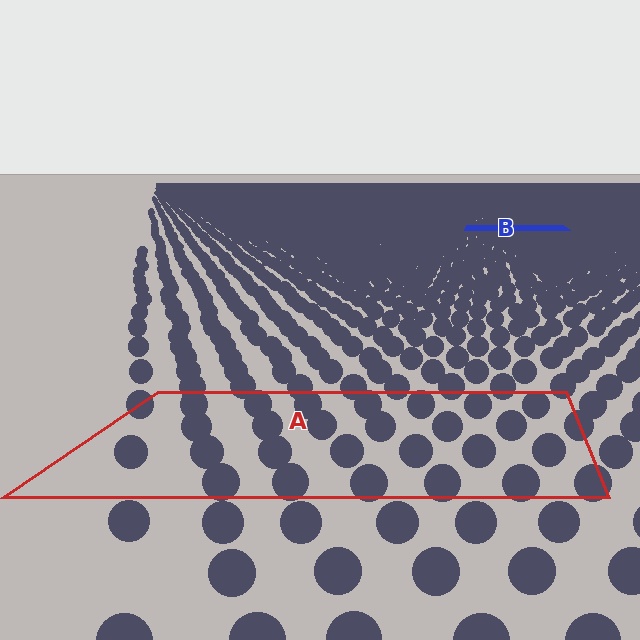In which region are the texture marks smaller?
The texture marks are smaller in region B, because it is farther away.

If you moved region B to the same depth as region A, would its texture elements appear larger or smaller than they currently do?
They would appear larger. At a closer depth, the same texture elements are projected at a bigger on-screen size.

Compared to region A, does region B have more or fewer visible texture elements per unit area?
Region B has more texture elements per unit area — they are packed more densely because it is farther away.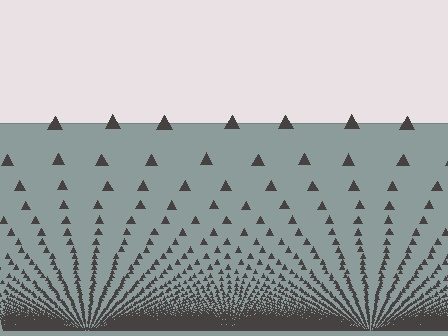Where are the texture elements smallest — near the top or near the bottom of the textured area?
Near the bottom.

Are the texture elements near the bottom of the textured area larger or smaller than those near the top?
Smaller. The gradient is inverted — elements near the bottom are smaller and denser.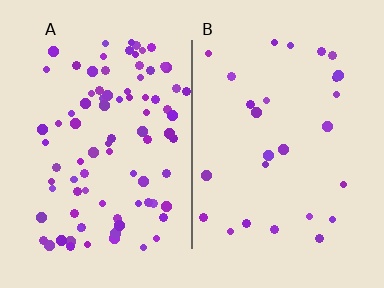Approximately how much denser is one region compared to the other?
Approximately 3.3× — region A over region B.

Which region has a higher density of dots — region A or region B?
A (the left).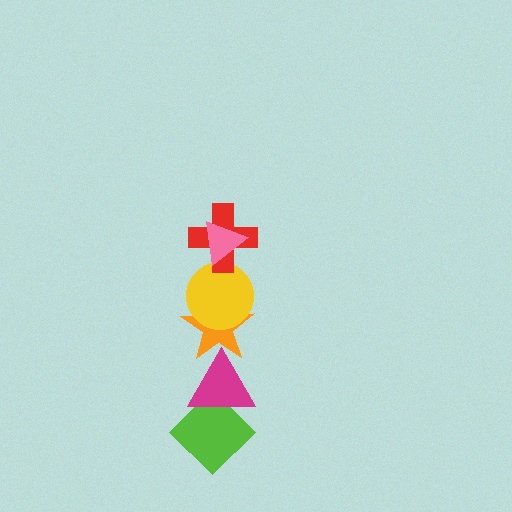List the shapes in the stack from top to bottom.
From top to bottom: the pink triangle, the red cross, the yellow circle, the orange star, the magenta triangle, the lime diamond.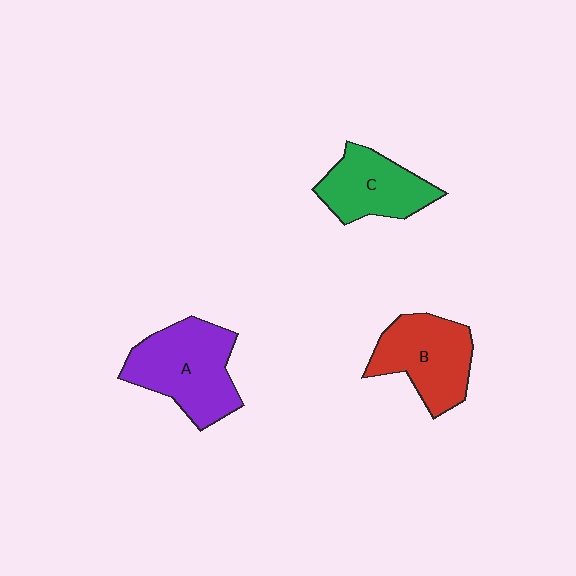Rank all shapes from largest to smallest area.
From largest to smallest: A (purple), B (red), C (green).